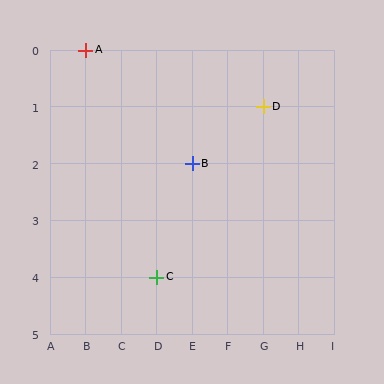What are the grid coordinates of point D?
Point D is at grid coordinates (G, 1).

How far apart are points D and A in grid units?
Points D and A are 5 columns and 1 row apart (about 5.1 grid units diagonally).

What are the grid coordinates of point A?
Point A is at grid coordinates (B, 0).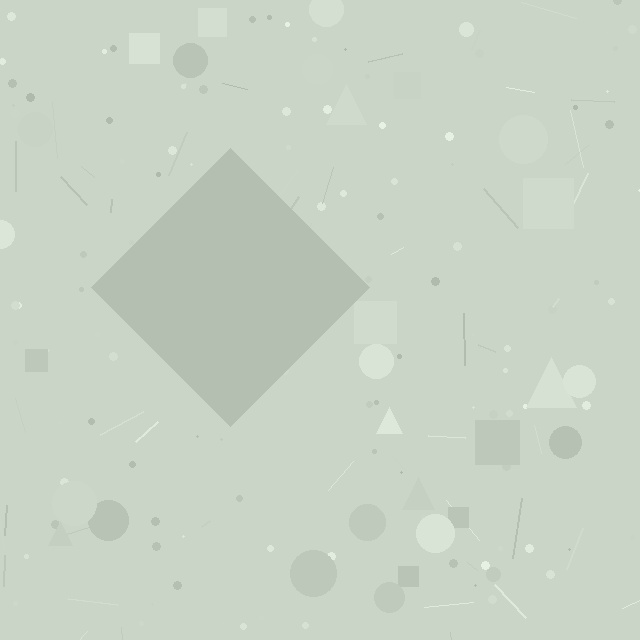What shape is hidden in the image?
A diamond is hidden in the image.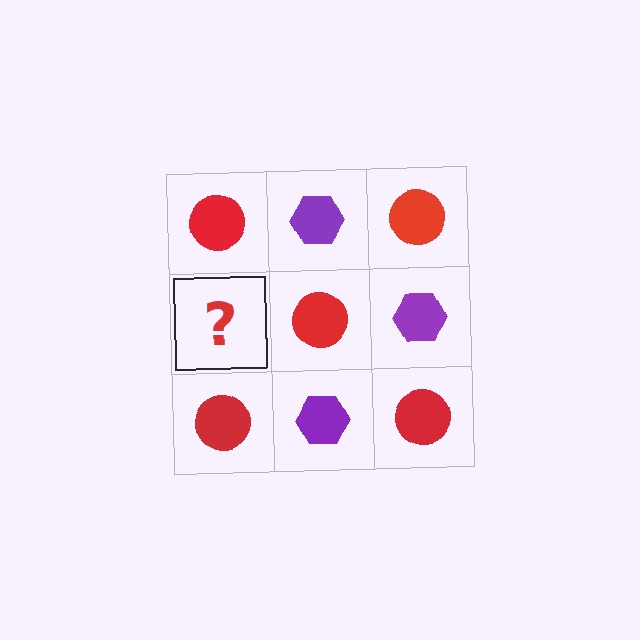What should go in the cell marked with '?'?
The missing cell should contain a purple hexagon.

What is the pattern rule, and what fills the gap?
The rule is that it alternates red circle and purple hexagon in a checkerboard pattern. The gap should be filled with a purple hexagon.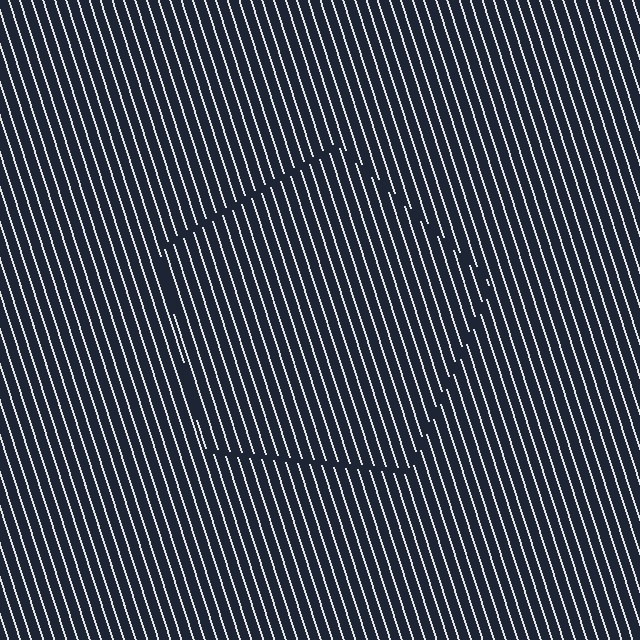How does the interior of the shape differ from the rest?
The interior of the shape contains the same grating, shifted by half a period — the contour is defined by the phase discontinuity where line-ends from the inner and outer gratings abut.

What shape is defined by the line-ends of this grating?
An illusory pentagon. The interior of the shape contains the same grating, shifted by half a period — the contour is defined by the phase discontinuity where line-ends from the inner and outer gratings abut.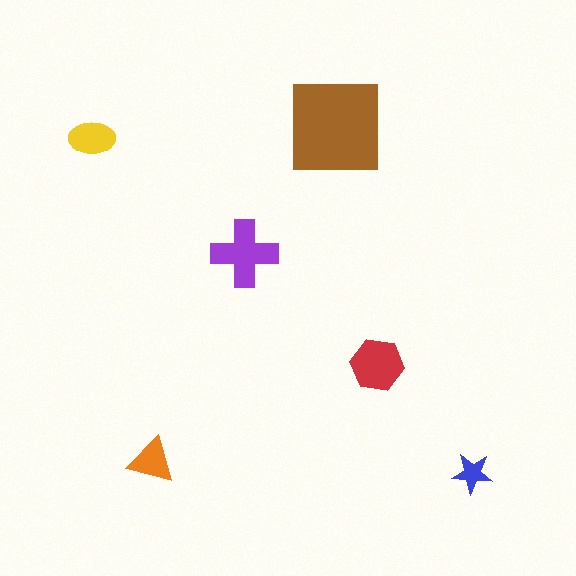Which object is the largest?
The brown square.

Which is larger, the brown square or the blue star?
The brown square.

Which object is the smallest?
The blue star.